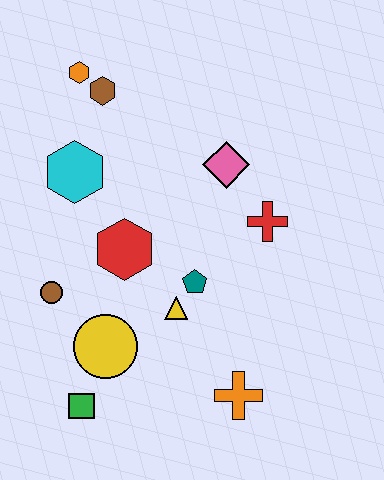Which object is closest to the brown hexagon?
The orange hexagon is closest to the brown hexagon.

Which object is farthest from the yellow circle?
The orange hexagon is farthest from the yellow circle.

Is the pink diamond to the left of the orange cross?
Yes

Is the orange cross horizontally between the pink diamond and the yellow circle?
No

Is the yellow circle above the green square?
Yes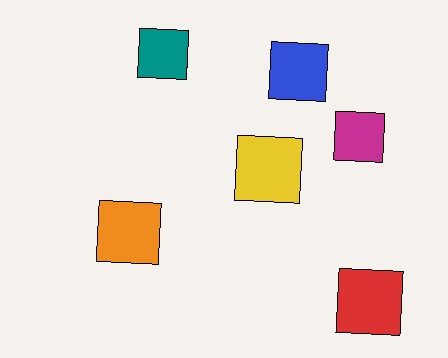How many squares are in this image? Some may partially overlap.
There are 6 squares.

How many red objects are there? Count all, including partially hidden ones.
There is 1 red object.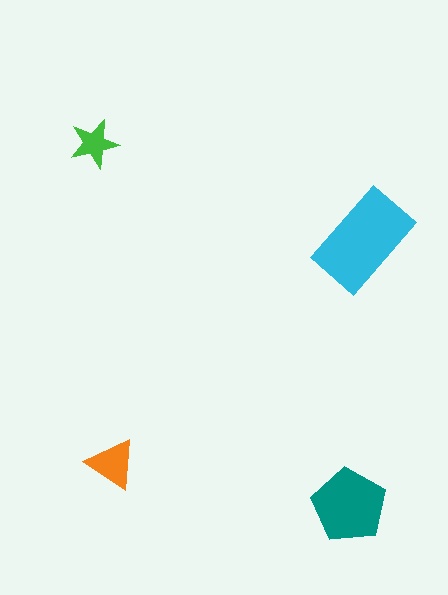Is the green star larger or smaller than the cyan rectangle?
Smaller.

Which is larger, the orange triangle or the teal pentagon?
The teal pentagon.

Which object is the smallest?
The green star.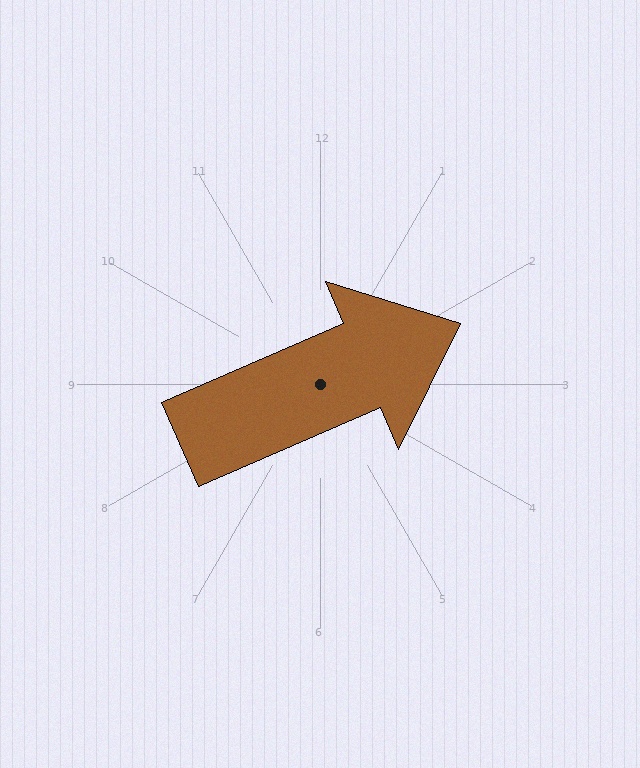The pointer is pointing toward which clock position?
Roughly 2 o'clock.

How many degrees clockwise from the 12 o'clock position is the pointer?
Approximately 67 degrees.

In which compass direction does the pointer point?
Northeast.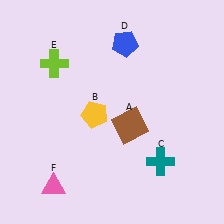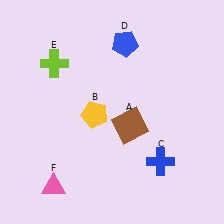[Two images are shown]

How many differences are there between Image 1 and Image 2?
There is 1 difference between the two images.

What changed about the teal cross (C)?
In Image 1, C is teal. In Image 2, it changed to blue.